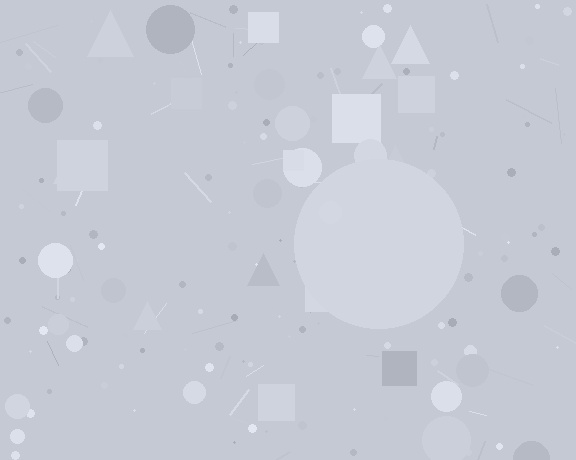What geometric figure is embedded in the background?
A circle is embedded in the background.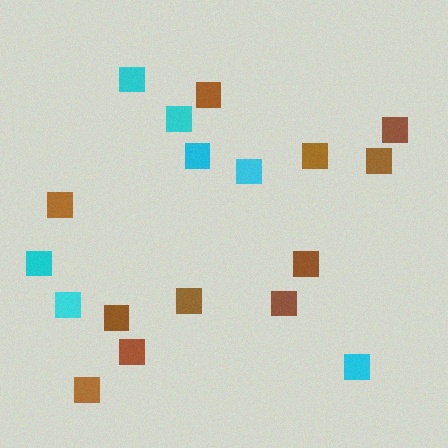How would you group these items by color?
There are 2 groups: one group of brown squares (11) and one group of cyan squares (7).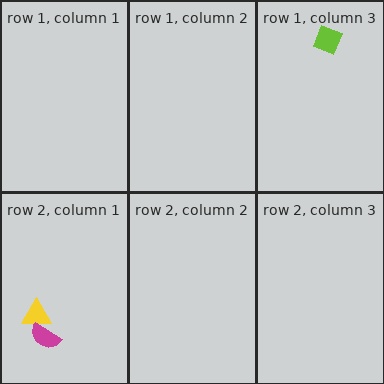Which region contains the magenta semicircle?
The row 2, column 1 region.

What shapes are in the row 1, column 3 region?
The lime diamond.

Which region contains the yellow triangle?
The row 2, column 1 region.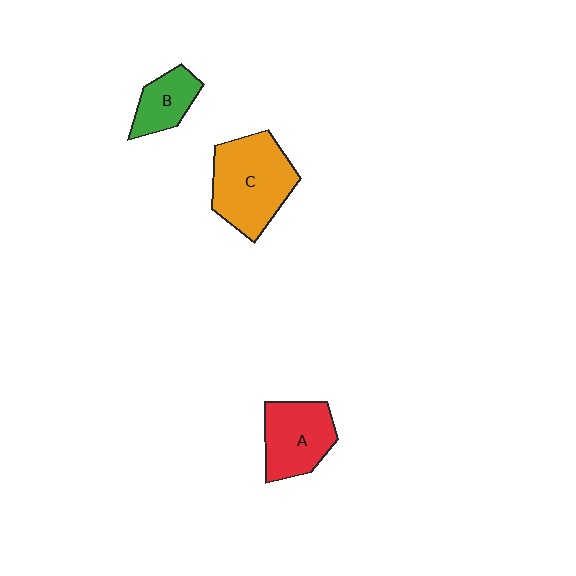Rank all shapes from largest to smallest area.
From largest to smallest: C (orange), A (red), B (green).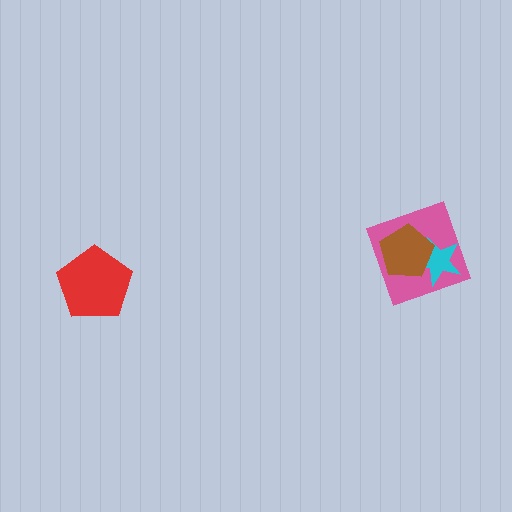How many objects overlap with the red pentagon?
0 objects overlap with the red pentagon.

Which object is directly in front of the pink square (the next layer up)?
The cyan star is directly in front of the pink square.